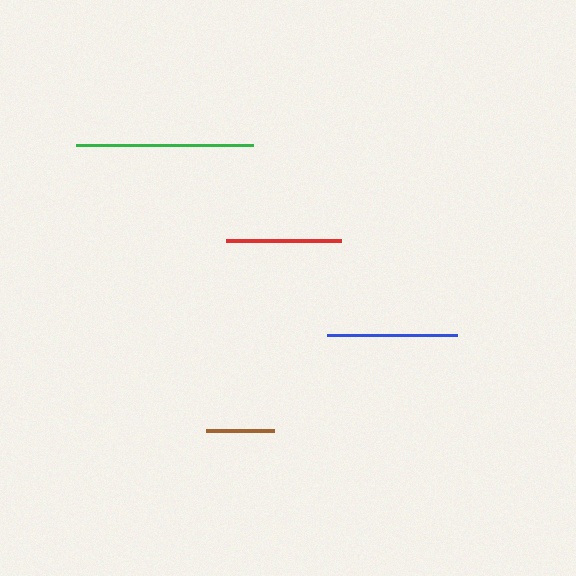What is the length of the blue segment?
The blue segment is approximately 130 pixels long.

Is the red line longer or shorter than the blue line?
The blue line is longer than the red line.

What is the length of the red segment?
The red segment is approximately 115 pixels long.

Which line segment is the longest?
The green line is the longest at approximately 177 pixels.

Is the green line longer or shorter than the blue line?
The green line is longer than the blue line.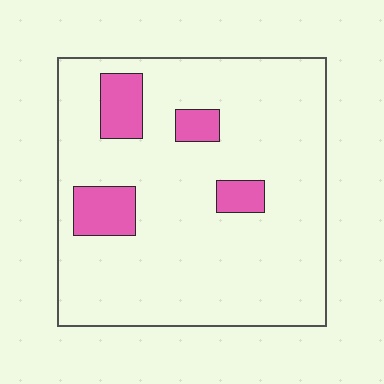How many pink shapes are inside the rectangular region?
4.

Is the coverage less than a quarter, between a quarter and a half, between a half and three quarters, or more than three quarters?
Less than a quarter.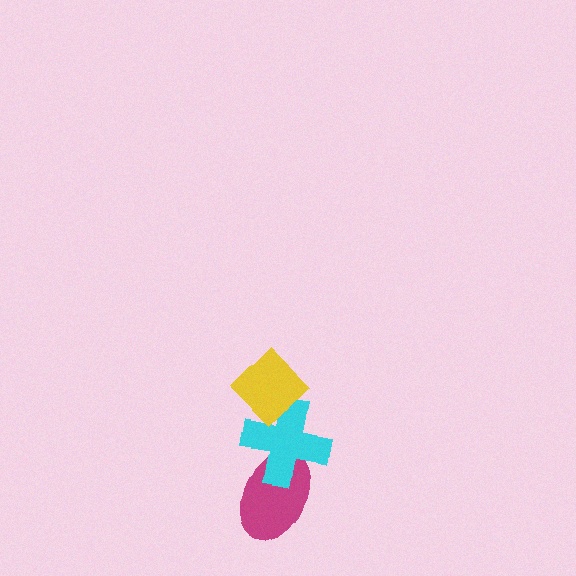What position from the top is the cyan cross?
The cyan cross is 2nd from the top.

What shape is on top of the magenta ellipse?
The cyan cross is on top of the magenta ellipse.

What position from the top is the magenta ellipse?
The magenta ellipse is 3rd from the top.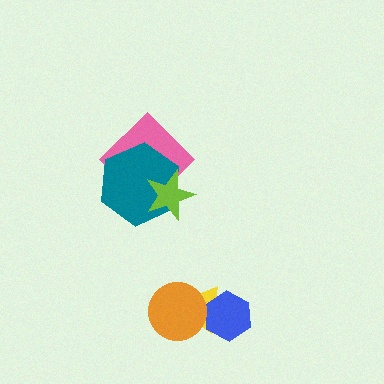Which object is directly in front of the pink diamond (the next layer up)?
The teal hexagon is directly in front of the pink diamond.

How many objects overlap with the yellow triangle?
2 objects overlap with the yellow triangle.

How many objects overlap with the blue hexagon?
1 object overlaps with the blue hexagon.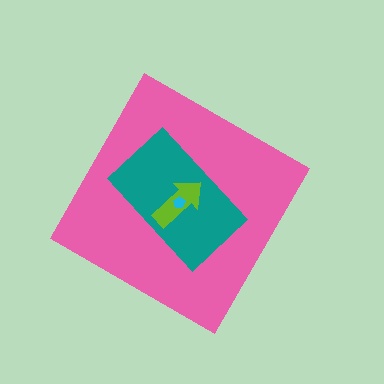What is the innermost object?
The cyan pentagon.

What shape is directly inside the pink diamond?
The teal rectangle.